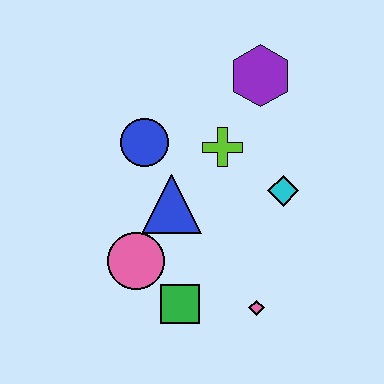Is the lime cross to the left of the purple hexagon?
Yes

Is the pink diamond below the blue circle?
Yes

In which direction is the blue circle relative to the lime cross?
The blue circle is to the left of the lime cross.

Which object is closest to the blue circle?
The blue triangle is closest to the blue circle.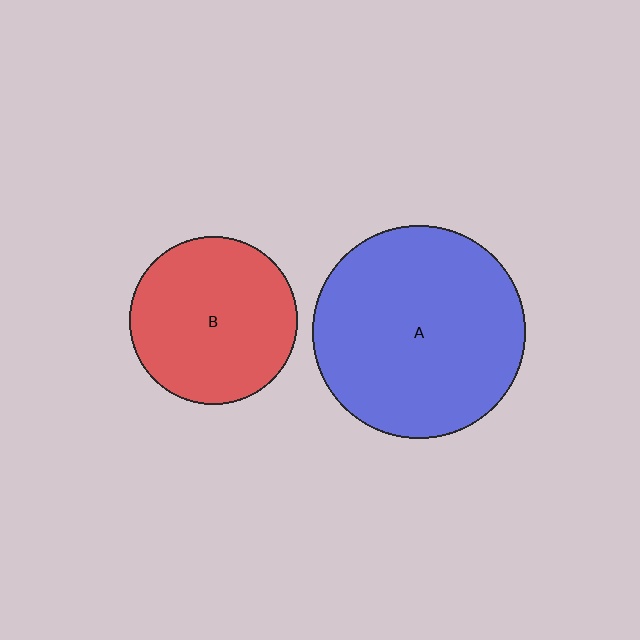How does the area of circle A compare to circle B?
Approximately 1.6 times.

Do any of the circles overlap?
No, none of the circles overlap.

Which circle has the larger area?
Circle A (blue).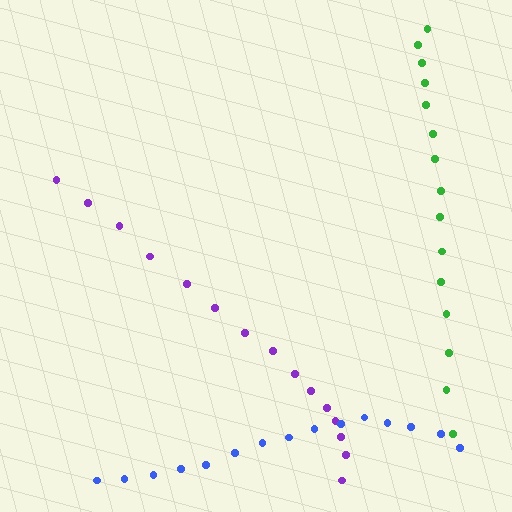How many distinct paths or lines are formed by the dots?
There are 3 distinct paths.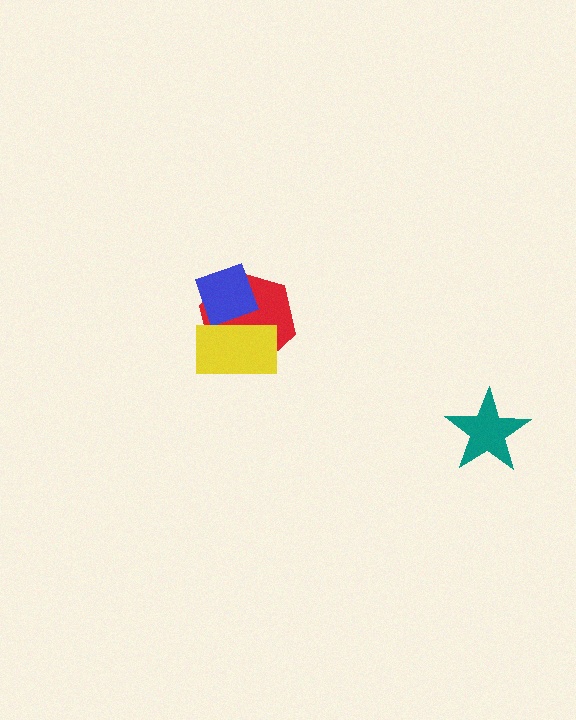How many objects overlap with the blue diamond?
2 objects overlap with the blue diamond.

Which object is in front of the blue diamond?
The yellow rectangle is in front of the blue diamond.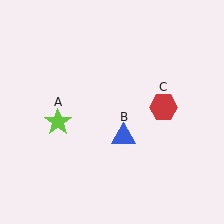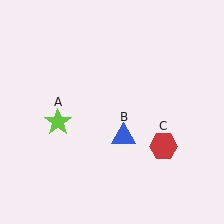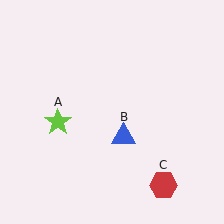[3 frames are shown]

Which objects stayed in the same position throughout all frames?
Lime star (object A) and blue triangle (object B) remained stationary.